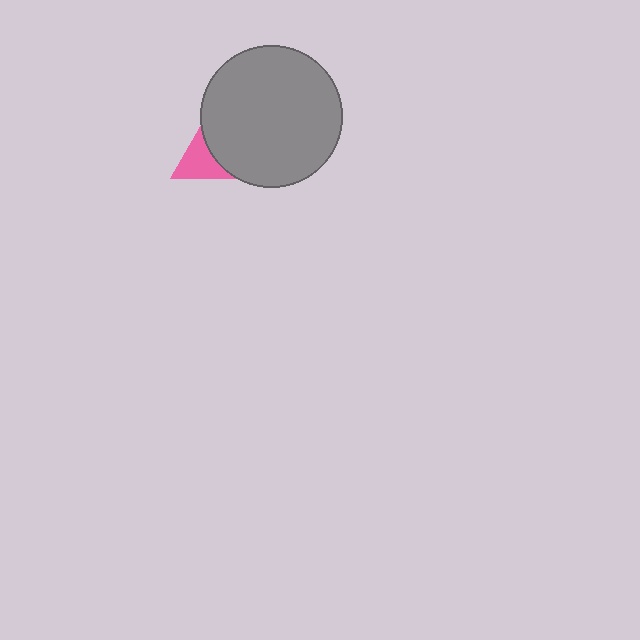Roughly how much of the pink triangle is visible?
A small part of it is visible (roughly 41%).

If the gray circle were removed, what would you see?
You would see the complete pink triangle.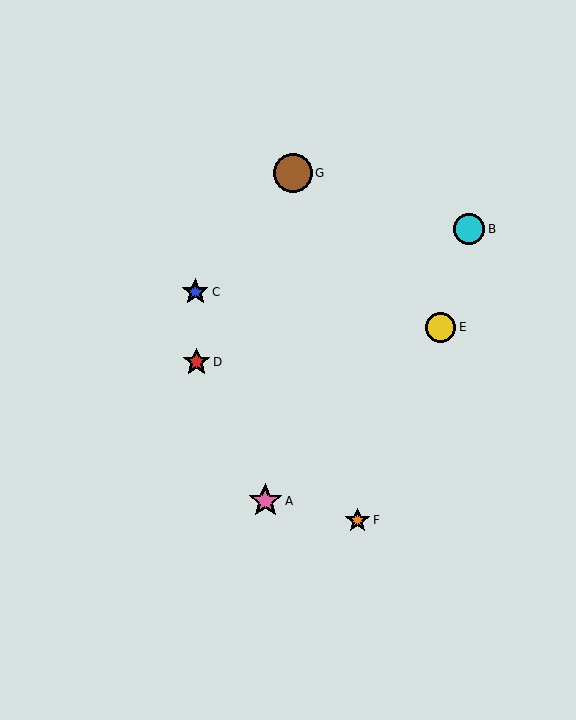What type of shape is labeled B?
Shape B is a cyan circle.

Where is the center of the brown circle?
The center of the brown circle is at (293, 173).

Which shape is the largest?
The brown circle (labeled G) is the largest.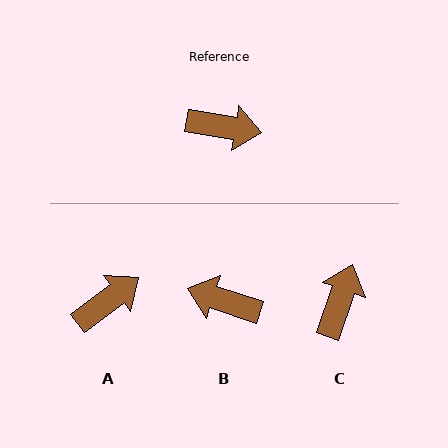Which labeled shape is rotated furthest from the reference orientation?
B, about 171 degrees away.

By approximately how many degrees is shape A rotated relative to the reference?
Approximately 47 degrees counter-clockwise.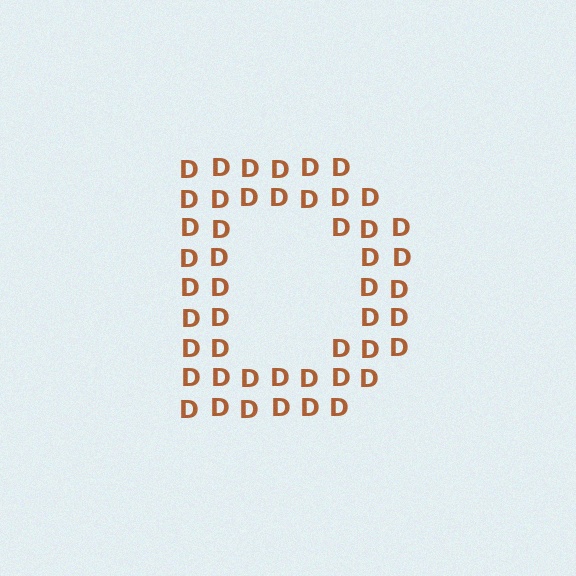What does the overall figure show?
The overall figure shows the letter D.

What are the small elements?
The small elements are letter D's.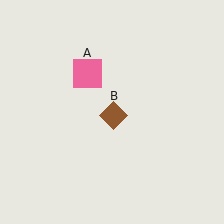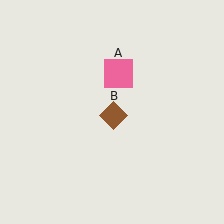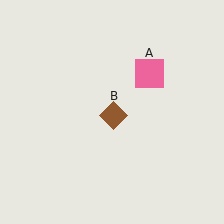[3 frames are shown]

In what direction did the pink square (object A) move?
The pink square (object A) moved right.